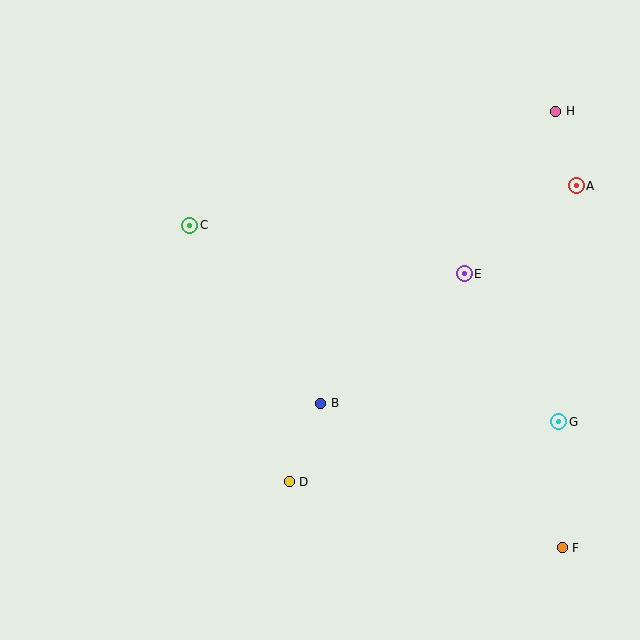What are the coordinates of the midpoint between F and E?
The midpoint between F and E is at (513, 411).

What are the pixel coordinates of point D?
Point D is at (289, 482).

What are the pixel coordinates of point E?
Point E is at (464, 274).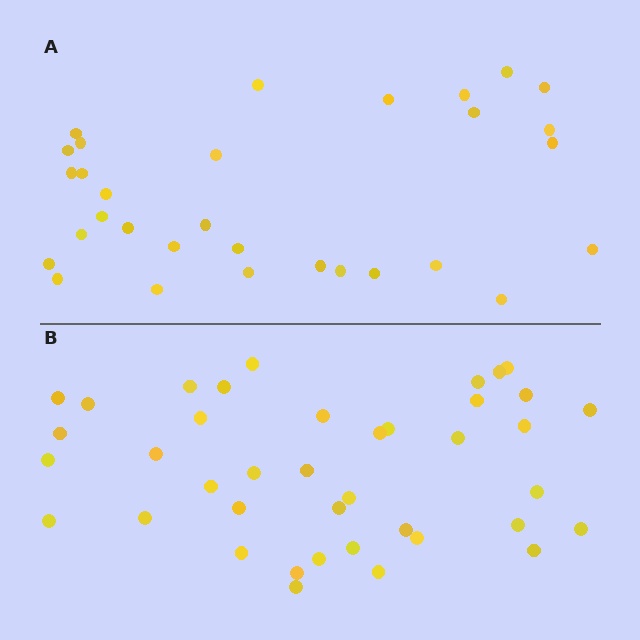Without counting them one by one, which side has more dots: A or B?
Region B (the bottom region) has more dots.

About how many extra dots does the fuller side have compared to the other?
Region B has roughly 8 or so more dots than region A.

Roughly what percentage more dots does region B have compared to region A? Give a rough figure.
About 30% more.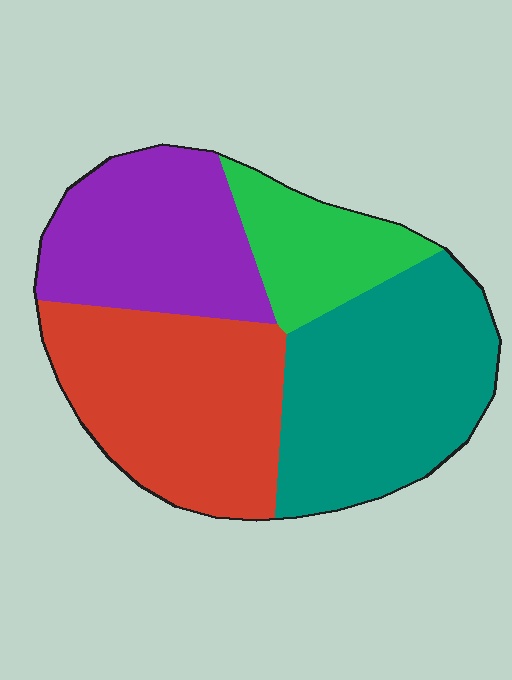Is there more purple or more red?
Red.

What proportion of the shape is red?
Red takes up about one third (1/3) of the shape.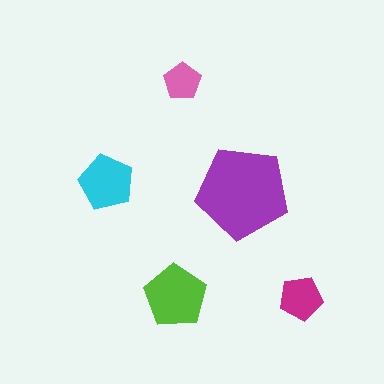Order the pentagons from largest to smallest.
the purple one, the lime one, the cyan one, the magenta one, the pink one.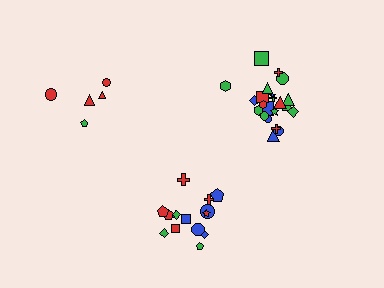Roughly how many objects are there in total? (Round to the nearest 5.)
Roughly 40 objects in total.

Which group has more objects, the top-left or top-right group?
The top-right group.